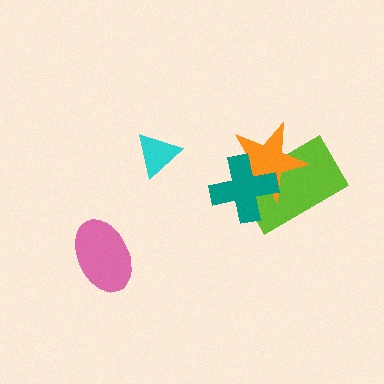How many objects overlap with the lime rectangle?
2 objects overlap with the lime rectangle.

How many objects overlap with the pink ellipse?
0 objects overlap with the pink ellipse.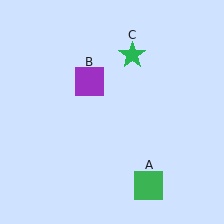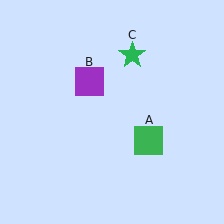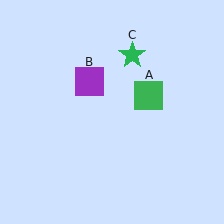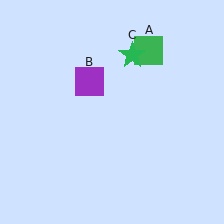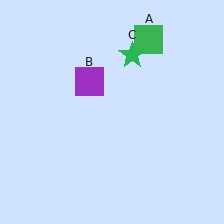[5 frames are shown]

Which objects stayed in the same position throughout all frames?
Purple square (object B) and green star (object C) remained stationary.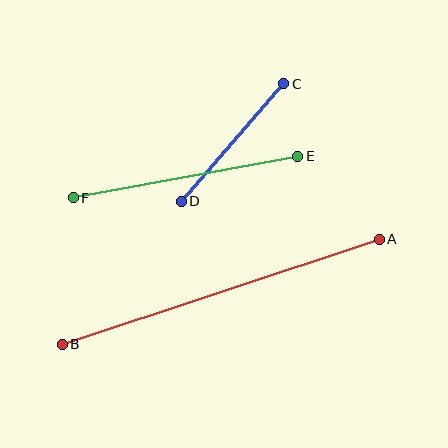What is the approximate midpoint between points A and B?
The midpoint is at approximately (221, 292) pixels.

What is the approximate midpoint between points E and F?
The midpoint is at approximately (185, 177) pixels.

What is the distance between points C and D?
The distance is approximately 156 pixels.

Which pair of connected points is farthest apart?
Points A and B are farthest apart.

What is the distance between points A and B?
The distance is approximately 334 pixels.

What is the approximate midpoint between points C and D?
The midpoint is at approximately (232, 143) pixels.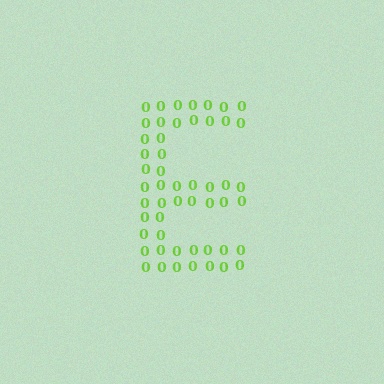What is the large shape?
The large shape is the letter E.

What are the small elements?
The small elements are digit 0's.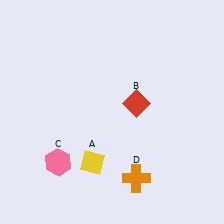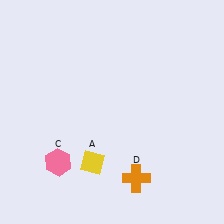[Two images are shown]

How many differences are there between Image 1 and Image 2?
There is 1 difference between the two images.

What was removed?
The red diamond (B) was removed in Image 2.